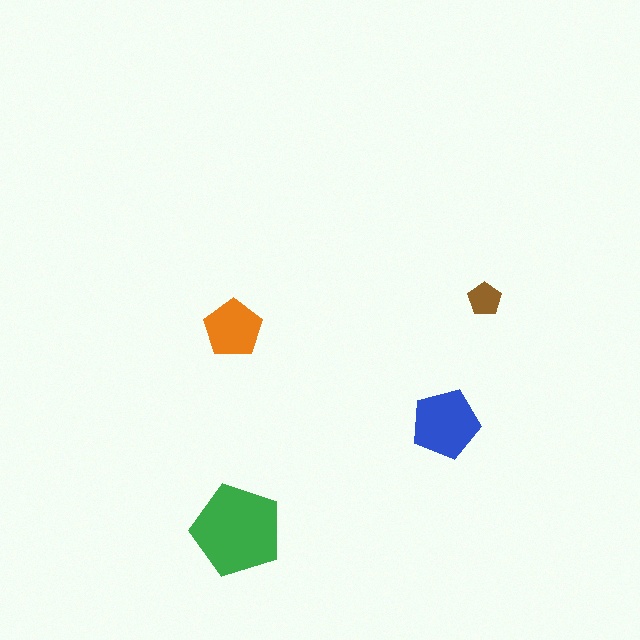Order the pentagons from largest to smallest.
the green one, the blue one, the orange one, the brown one.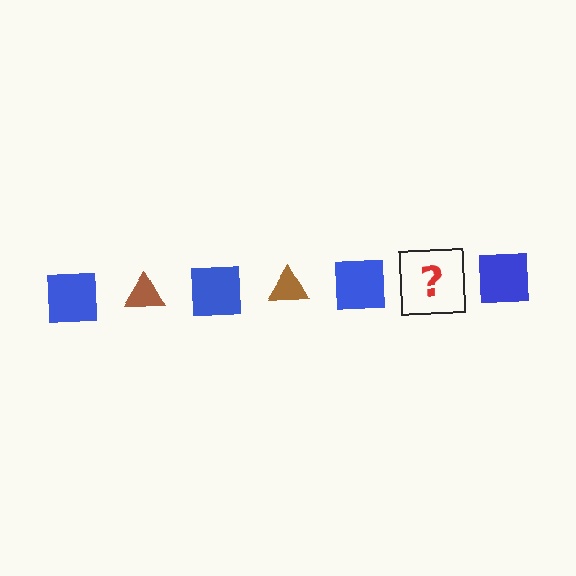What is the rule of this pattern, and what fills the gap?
The rule is that the pattern alternates between blue square and brown triangle. The gap should be filled with a brown triangle.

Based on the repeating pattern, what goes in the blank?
The blank should be a brown triangle.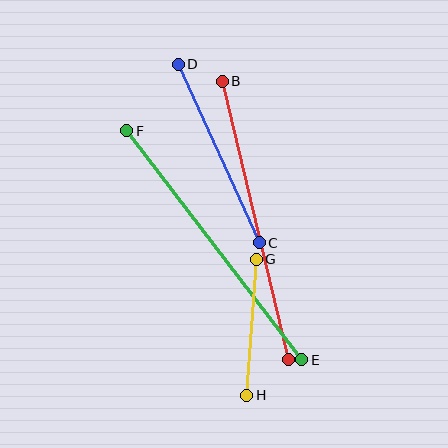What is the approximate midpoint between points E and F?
The midpoint is at approximately (214, 245) pixels.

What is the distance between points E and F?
The distance is approximately 288 pixels.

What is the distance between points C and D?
The distance is approximately 196 pixels.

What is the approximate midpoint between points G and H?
The midpoint is at approximately (252, 327) pixels.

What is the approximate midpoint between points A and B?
The midpoint is at approximately (255, 220) pixels.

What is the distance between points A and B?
The distance is approximately 286 pixels.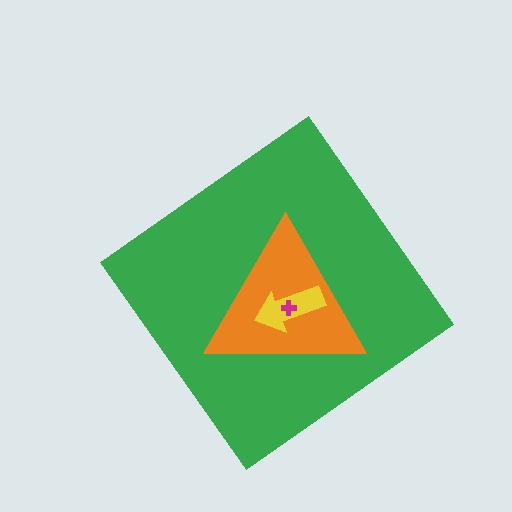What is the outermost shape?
The green diamond.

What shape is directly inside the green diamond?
The orange triangle.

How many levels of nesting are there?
4.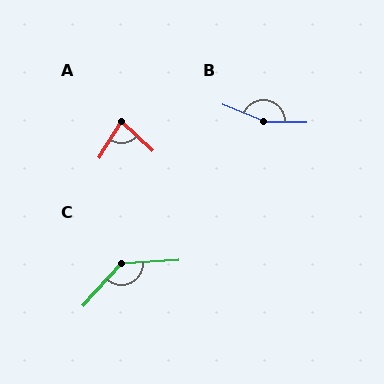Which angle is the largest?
B, at approximately 159 degrees.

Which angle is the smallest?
A, at approximately 79 degrees.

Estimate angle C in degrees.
Approximately 136 degrees.